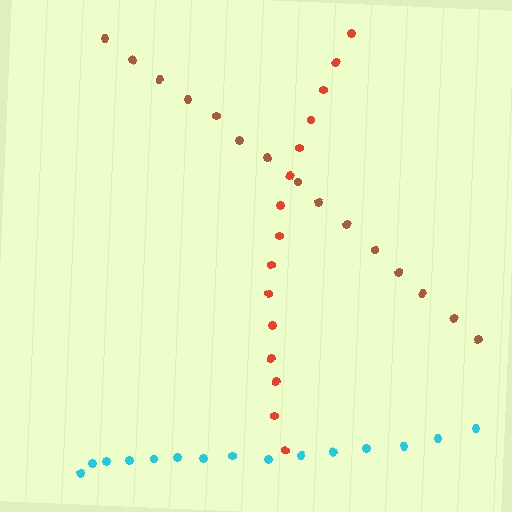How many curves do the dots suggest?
There are 3 distinct paths.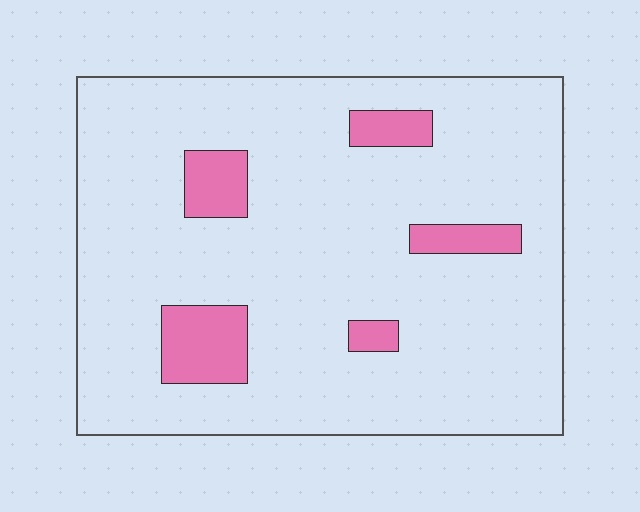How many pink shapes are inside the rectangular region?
5.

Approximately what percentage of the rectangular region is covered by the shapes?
Approximately 10%.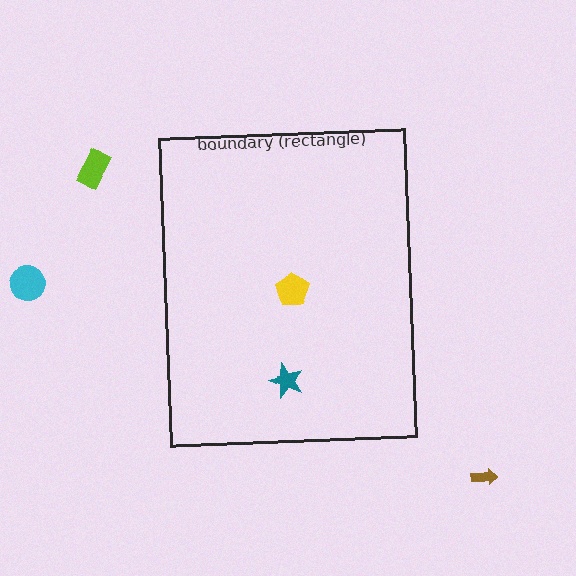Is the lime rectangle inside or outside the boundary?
Outside.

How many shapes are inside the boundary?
2 inside, 3 outside.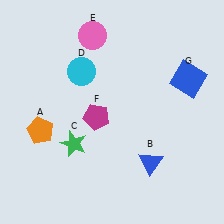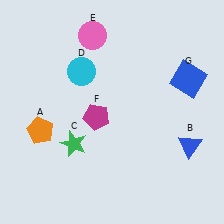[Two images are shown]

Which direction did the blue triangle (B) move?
The blue triangle (B) moved right.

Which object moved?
The blue triangle (B) moved right.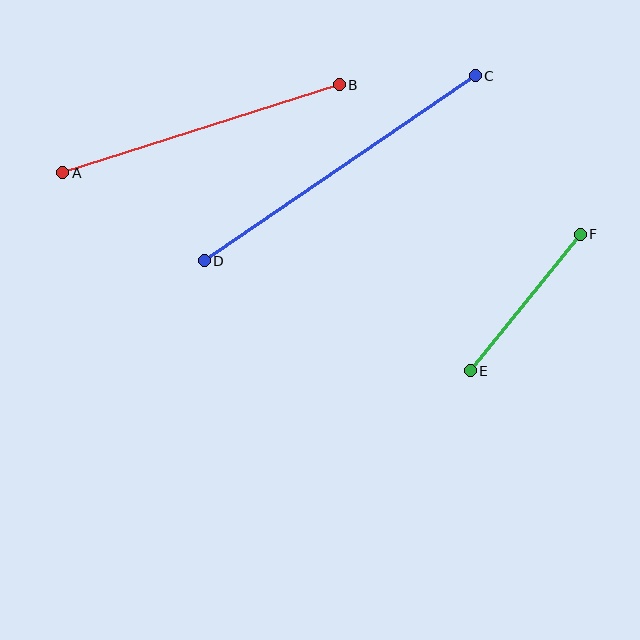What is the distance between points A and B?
The distance is approximately 290 pixels.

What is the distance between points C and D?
The distance is approximately 328 pixels.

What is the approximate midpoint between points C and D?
The midpoint is at approximately (340, 168) pixels.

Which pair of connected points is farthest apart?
Points C and D are farthest apart.